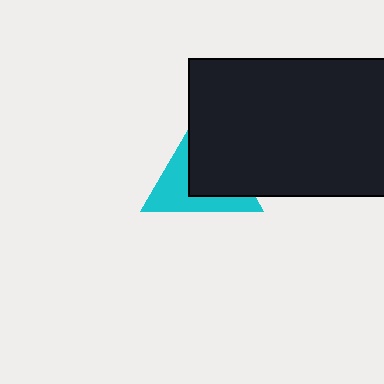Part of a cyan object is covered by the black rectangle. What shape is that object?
It is a triangle.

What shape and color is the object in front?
The object in front is a black rectangle.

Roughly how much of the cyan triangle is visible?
A small part of it is visible (roughly 44%).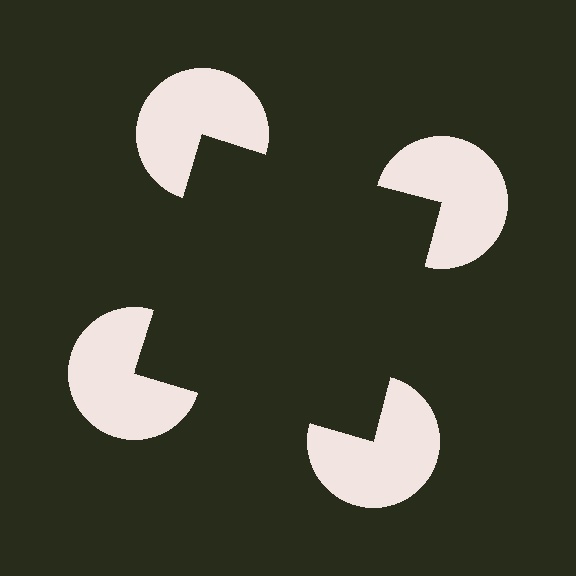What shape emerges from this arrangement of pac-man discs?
An illusory square — its edges are inferred from the aligned wedge cuts in the pac-man discs, not physically drawn.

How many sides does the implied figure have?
4 sides.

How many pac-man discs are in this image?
There are 4 — one at each vertex of the illusory square.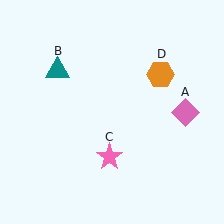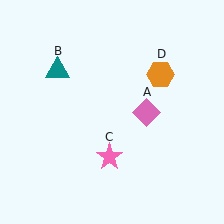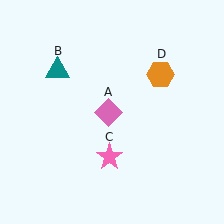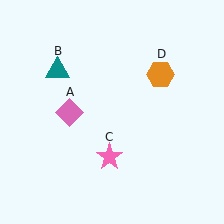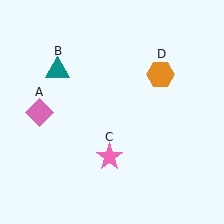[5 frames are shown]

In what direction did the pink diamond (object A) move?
The pink diamond (object A) moved left.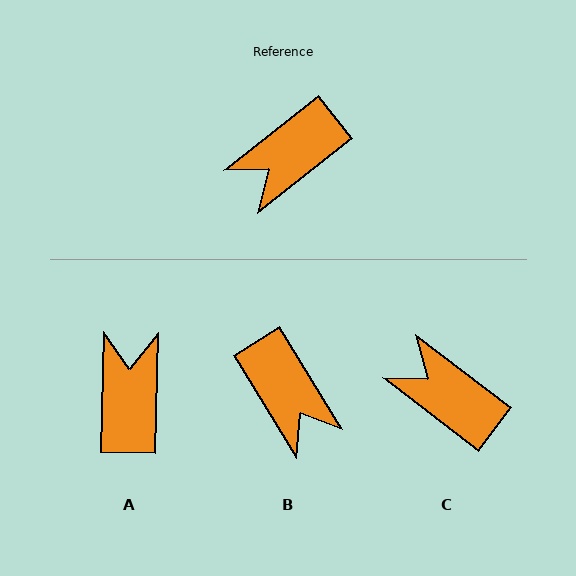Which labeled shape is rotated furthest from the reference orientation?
A, about 130 degrees away.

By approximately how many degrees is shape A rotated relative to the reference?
Approximately 130 degrees clockwise.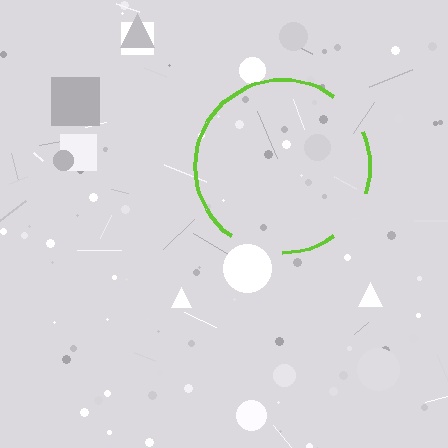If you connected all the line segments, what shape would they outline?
They would outline a circle.